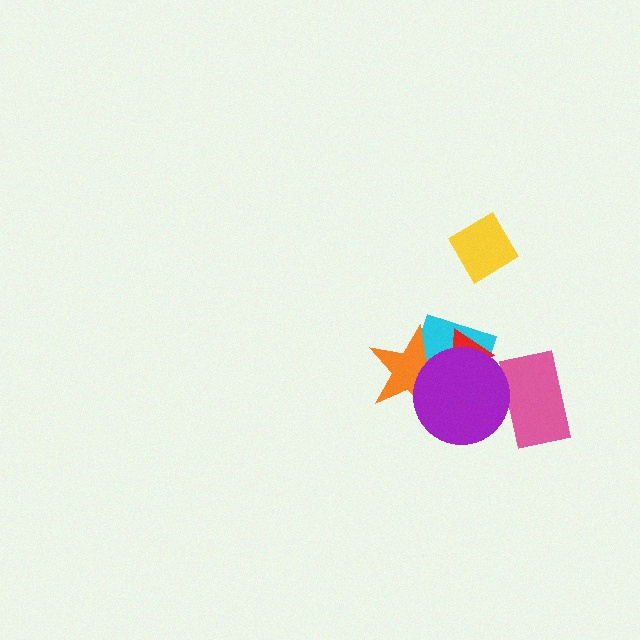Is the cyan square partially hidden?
Yes, it is partially covered by another shape.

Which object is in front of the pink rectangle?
The purple circle is in front of the pink rectangle.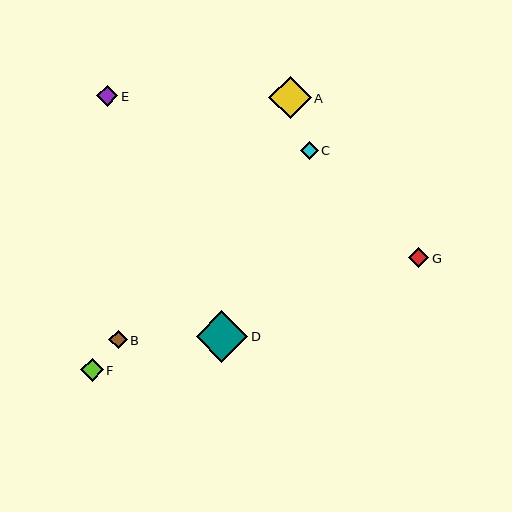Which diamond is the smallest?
Diamond C is the smallest with a size of approximately 18 pixels.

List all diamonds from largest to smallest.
From largest to smallest: D, A, F, E, G, B, C.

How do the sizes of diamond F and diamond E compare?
Diamond F and diamond E are approximately the same size.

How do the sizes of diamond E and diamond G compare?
Diamond E and diamond G are approximately the same size.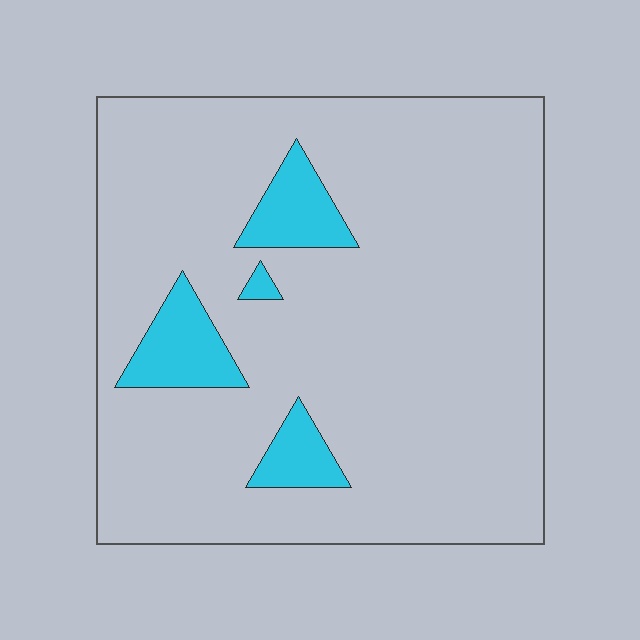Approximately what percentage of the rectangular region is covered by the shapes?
Approximately 10%.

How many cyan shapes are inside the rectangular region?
4.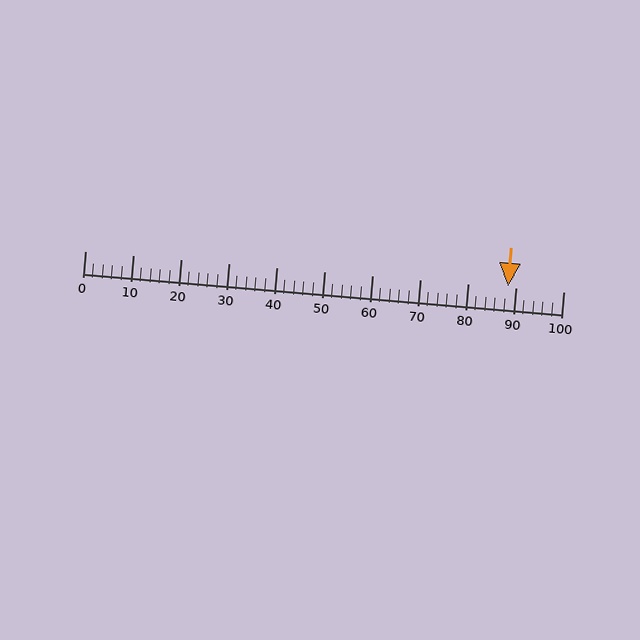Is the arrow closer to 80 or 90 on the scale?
The arrow is closer to 90.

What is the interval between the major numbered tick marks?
The major tick marks are spaced 10 units apart.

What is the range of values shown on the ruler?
The ruler shows values from 0 to 100.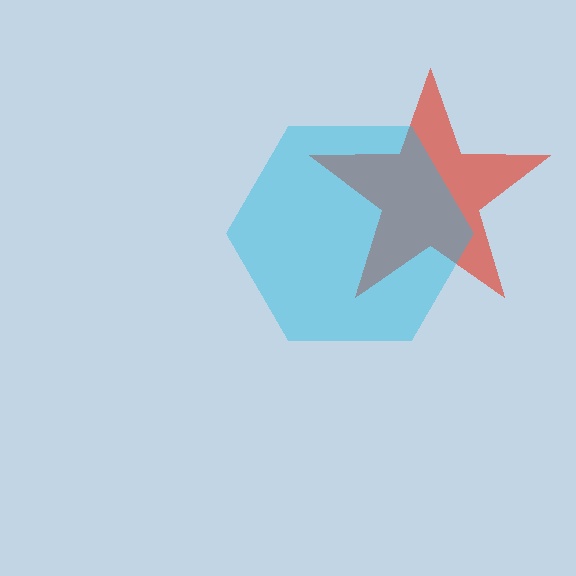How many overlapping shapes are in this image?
There are 2 overlapping shapes in the image.